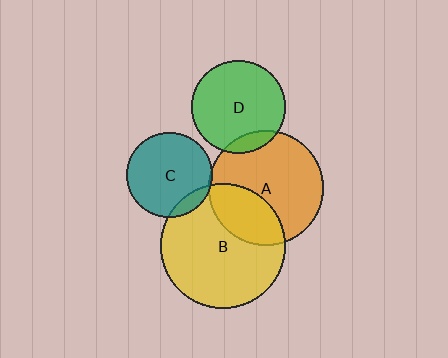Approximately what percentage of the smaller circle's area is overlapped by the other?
Approximately 10%.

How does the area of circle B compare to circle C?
Approximately 2.1 times.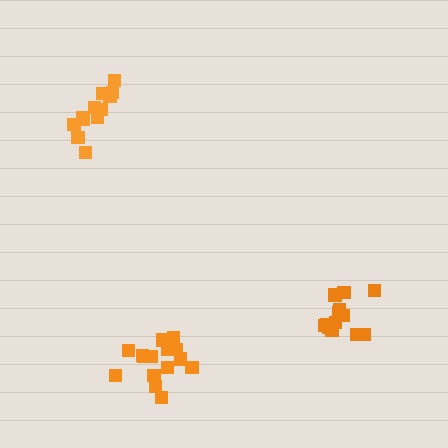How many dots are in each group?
Group 1: 15 dots, Group 2: 12 dots, Group 3: 13 dots (40 total).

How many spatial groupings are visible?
There are 3 spatial groupings.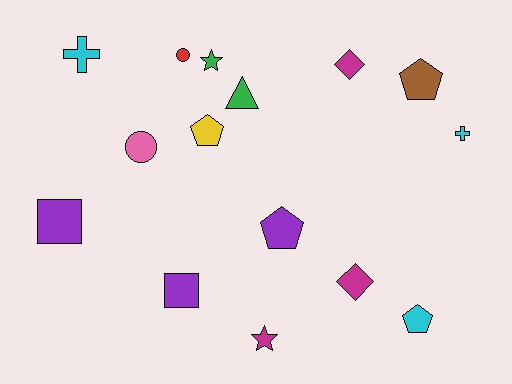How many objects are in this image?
There are 15 objects.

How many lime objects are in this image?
There are no lime objects.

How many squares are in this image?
There are 2 squares.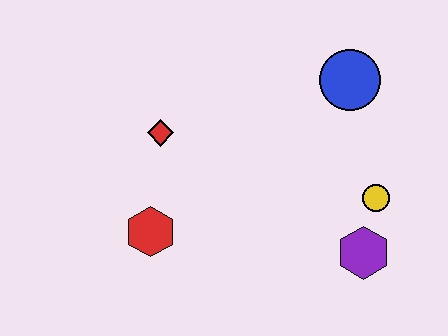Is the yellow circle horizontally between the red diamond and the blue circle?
No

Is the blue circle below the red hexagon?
No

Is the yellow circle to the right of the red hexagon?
Yes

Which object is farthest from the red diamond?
The purple hexagon is farthest from the red diamond.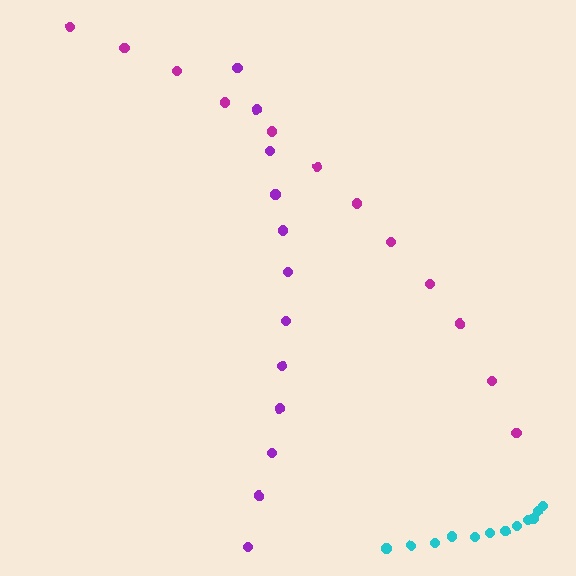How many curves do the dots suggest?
There are 3 distinct paths.